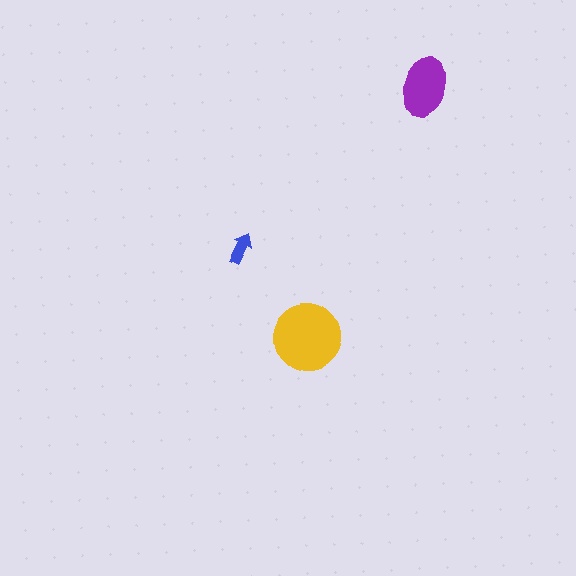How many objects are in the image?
There are 3 objects in the image.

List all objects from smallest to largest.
The blue arrow, the purple ellipse, the yellow circle.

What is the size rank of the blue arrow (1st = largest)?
3rd.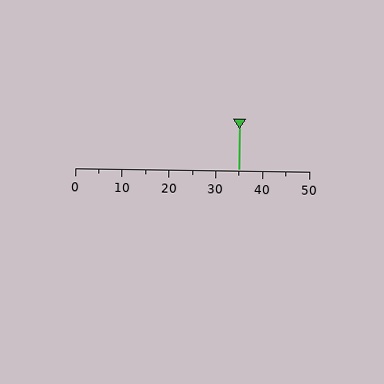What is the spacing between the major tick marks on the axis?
The major ticks are spaced 10 apart.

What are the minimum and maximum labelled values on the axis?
The axis runs from 0 to 50.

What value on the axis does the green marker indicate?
The marker indicates approximately 35.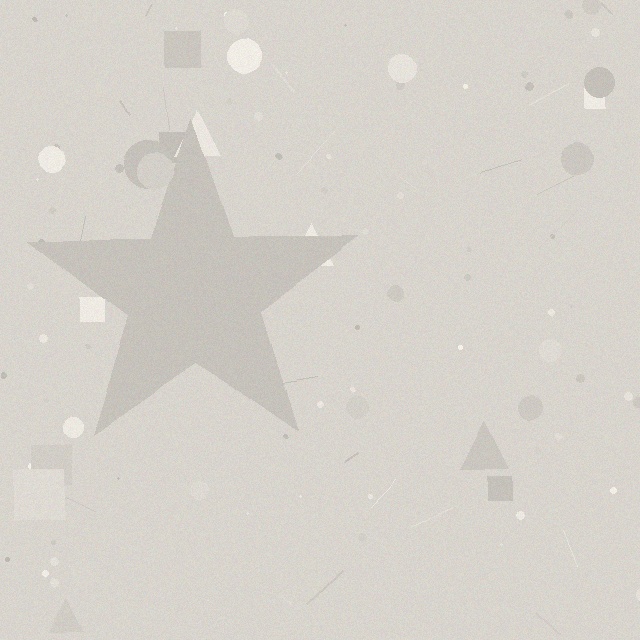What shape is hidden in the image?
A star is hidden in the image.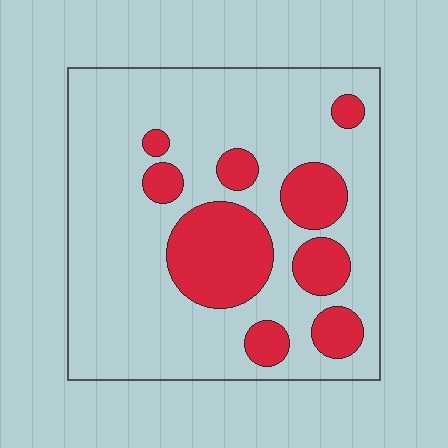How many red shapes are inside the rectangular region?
9.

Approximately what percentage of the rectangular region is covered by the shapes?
Approximately 25%.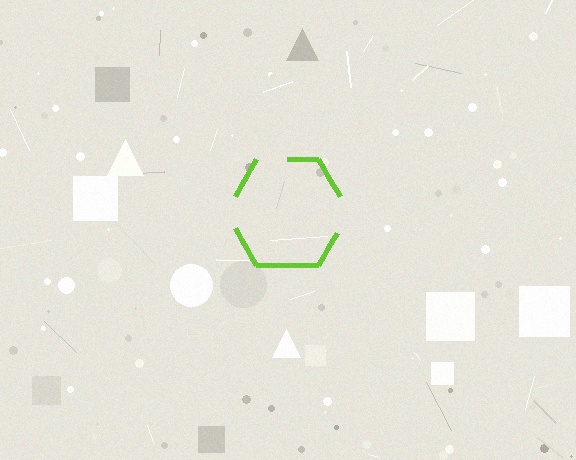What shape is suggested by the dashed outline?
The dashed outline suggests a hexagon.